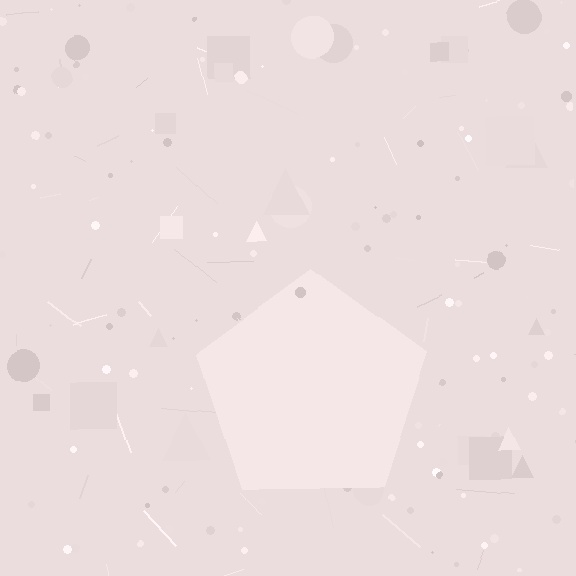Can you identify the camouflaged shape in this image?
The camouflaged shape is a pentagon.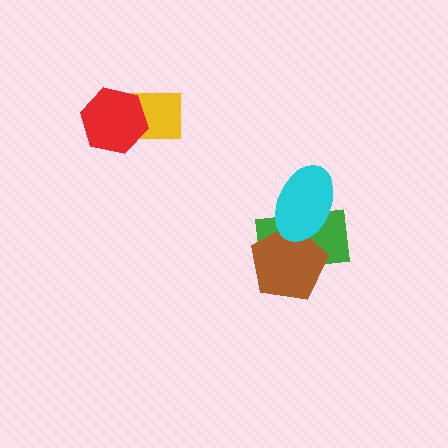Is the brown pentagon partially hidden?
Yes, it is partially covered by another shape.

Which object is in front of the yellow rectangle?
The red hexagon is in front of the yellow rectangle.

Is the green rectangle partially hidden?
Yes, it is partially covered by another shape.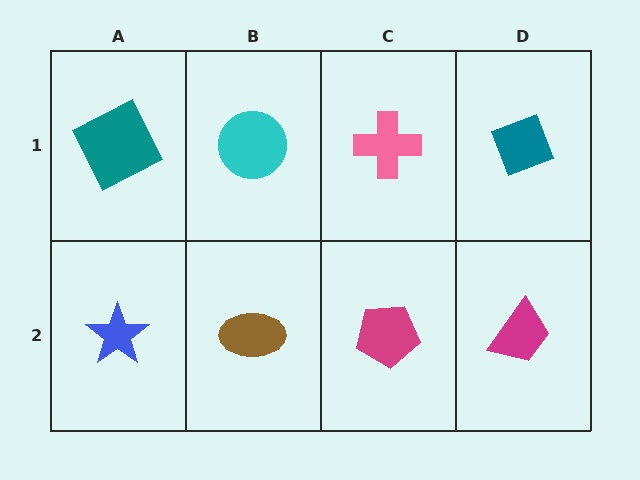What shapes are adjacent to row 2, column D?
A teal diamond (row 1, column D), a magenta pentagon (row 2, column C).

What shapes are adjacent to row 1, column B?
A brown ellipse (row 2, column B), a teal square (row 1, column A), a pink cross (row 1, column C).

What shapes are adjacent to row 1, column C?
A magenta pentagon (row 2, column C), a cyan circle (row 1, column B), a teal diamond (row 1, column D).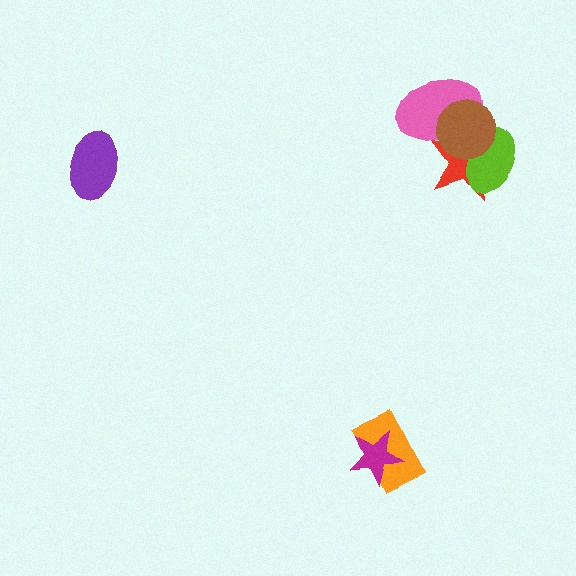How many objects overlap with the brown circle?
3 objects overlap with the brown circle.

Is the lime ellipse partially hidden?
Yes, it is partially covered by another shape.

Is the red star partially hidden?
Yes, it is partially covered by another shape.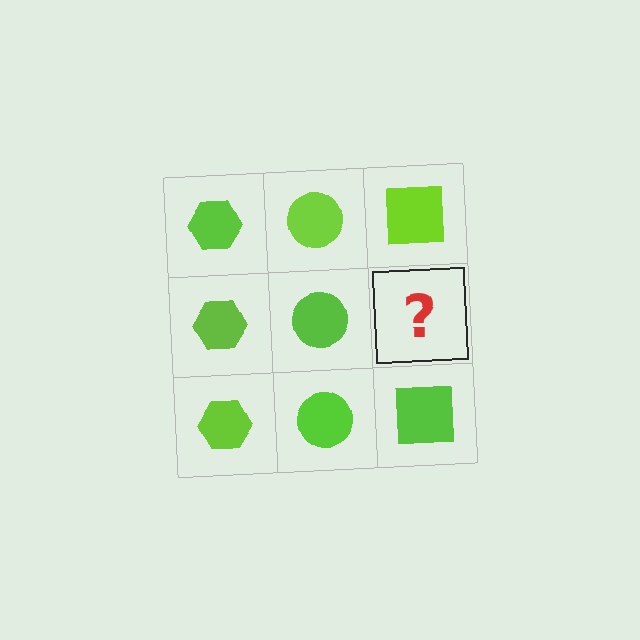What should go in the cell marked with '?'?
The missing cell should contain a lime square.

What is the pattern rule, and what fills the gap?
The rule is that each column has a consistent shape. The gap should be filled with a lime square.